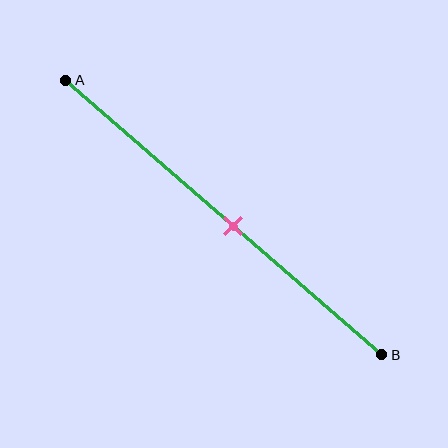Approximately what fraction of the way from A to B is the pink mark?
The pink mark is approximately 55% of the way from A to B.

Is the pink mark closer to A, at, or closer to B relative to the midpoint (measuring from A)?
The pink mark is closer to point B than the midpoint of segment AB.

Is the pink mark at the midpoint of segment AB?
No, the mark is at about 55% from A, not at the 50% midpoint.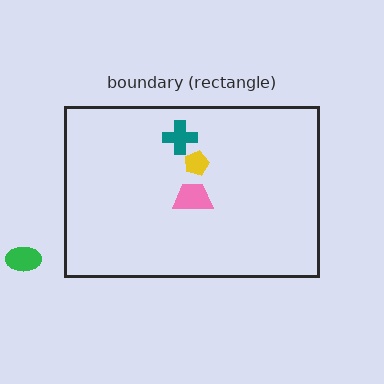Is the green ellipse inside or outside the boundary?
Outside.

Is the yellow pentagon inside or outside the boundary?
Inside.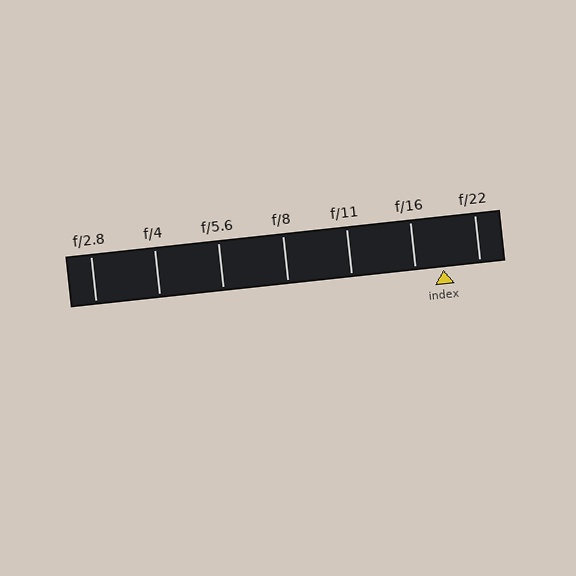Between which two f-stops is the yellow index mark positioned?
The index mark is between f/16 and f/22.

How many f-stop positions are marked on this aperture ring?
There are 7 f-stop positions marked.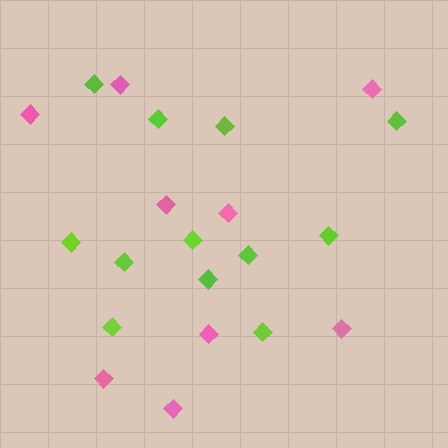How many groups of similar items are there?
There are 2 groups: one group of pink diamonds (9) and one group of lime diamonds (12).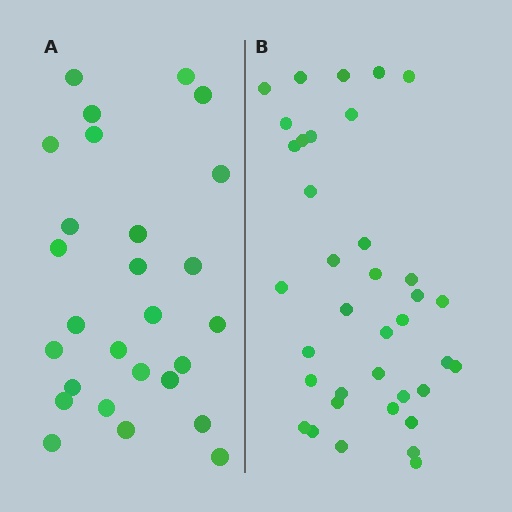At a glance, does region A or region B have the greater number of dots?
Region B (the right region) has more dots.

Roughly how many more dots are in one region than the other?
Region B has roughly 10 or so more dots than region A.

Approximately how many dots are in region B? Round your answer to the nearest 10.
About 40 dots. (The exact count is 37, which rounds to 40.)